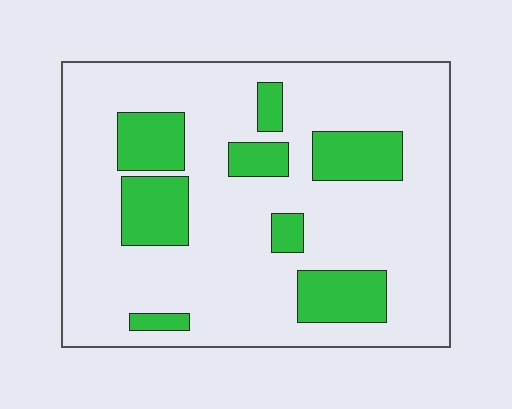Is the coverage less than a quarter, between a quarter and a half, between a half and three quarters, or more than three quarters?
Less than a quarter.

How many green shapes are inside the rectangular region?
8.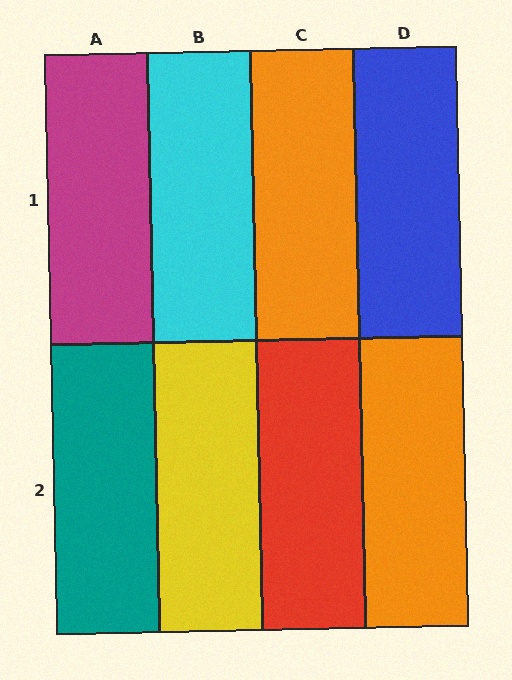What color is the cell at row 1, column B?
Cyan.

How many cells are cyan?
1 cell is cyan.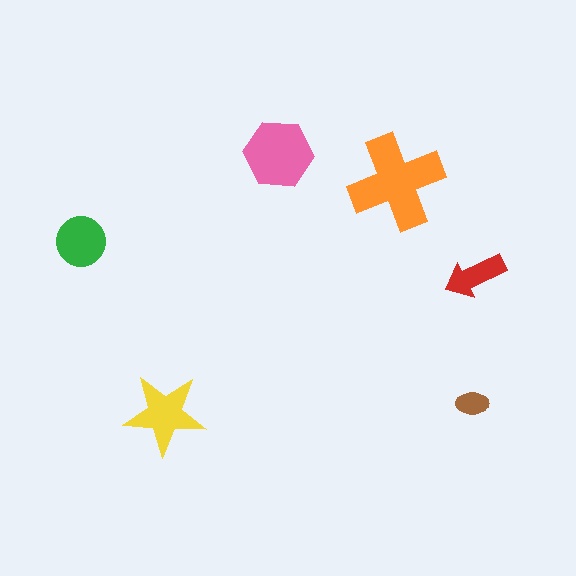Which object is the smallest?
The brown ellipse.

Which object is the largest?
The orange cross.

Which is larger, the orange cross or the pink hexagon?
The orange cross.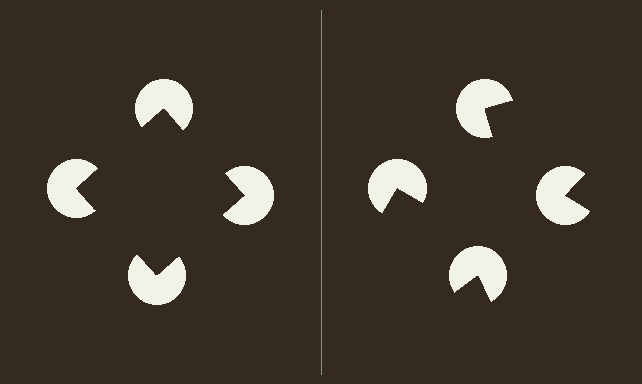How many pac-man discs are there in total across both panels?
8 — 4 on each side.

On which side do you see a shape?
An illusory square appears on the left side. On the right side the wedge cuts are rotated, so no coherent shape forms.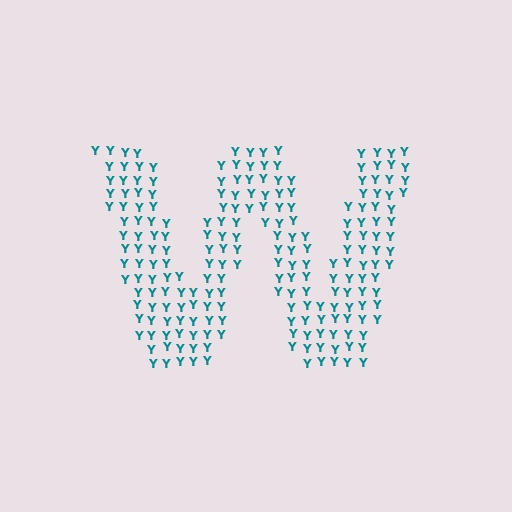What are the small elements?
The small elements are letter Y's.